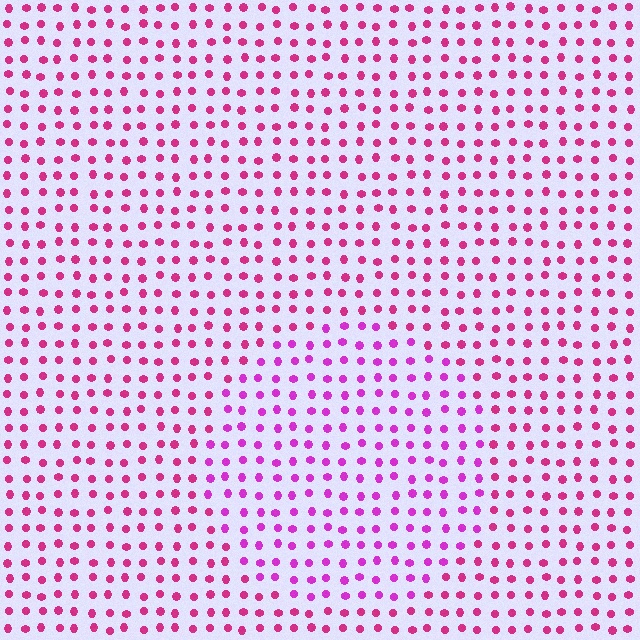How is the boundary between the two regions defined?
The boundary is defined purely by a slight shift in hue (about 26 degrees). Spacing, size, and orientation are identical on both sides.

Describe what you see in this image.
The image is filled with small magenta elements in a uniform arrangement. A circle-shaped region is visible where the elements are tinted to a slightly different hue, forming a subtle color boundary.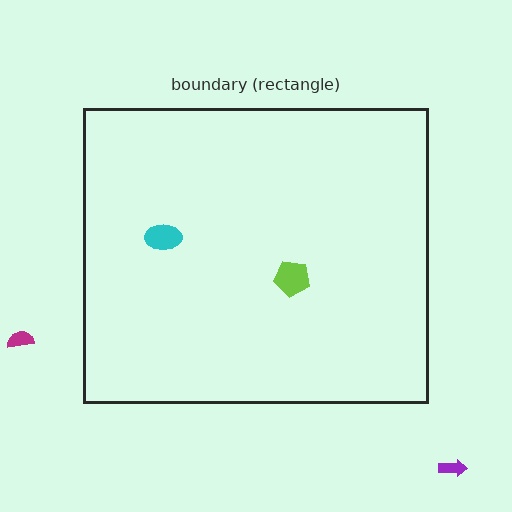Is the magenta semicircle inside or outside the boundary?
Outside.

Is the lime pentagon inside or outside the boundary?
Inside.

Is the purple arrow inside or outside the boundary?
Outside.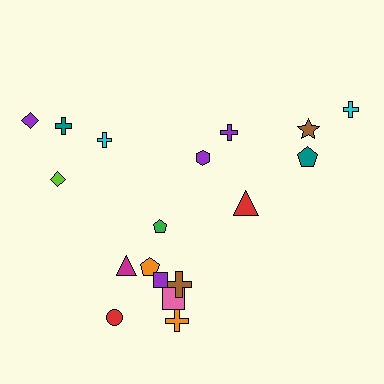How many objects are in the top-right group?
There are 6 objects.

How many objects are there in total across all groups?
There are 18 objects.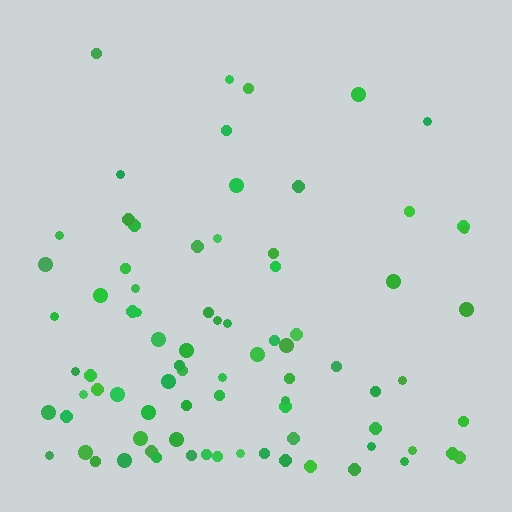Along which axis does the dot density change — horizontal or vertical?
Vertical.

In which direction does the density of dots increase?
From top to bottom, with the bottom side densest.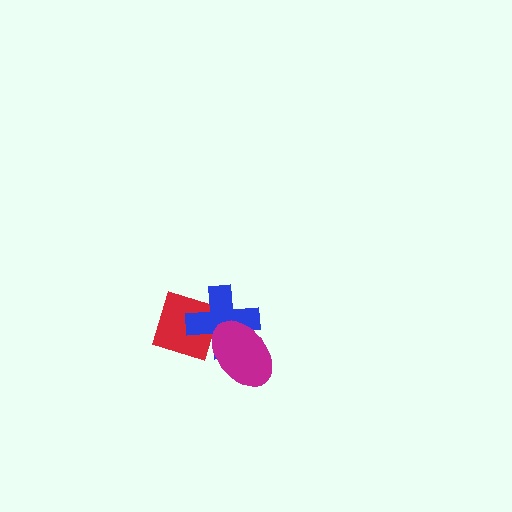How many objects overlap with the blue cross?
2 objects overlap with the blue cross.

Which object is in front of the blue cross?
The magenta ellipse is in front of the blue cross.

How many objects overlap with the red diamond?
2 objects overlap with the red diamond.